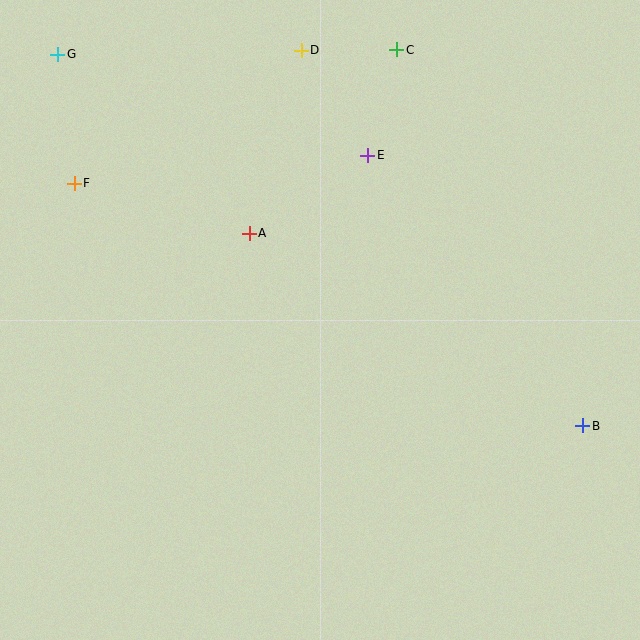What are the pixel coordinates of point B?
Point B is at (583, 426).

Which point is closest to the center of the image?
Point A at (249, 233) is closest to the center.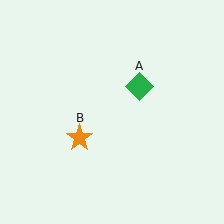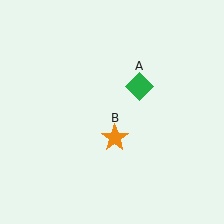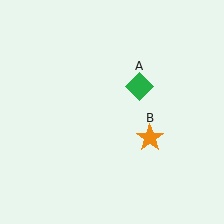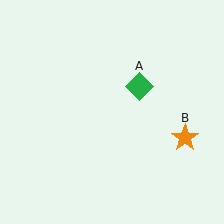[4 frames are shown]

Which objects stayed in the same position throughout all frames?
Green diamond (object A) remained stationary.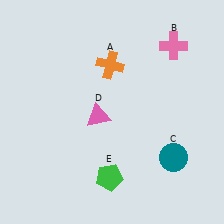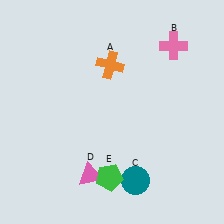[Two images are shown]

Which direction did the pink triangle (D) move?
The pink triangle (D) moved down.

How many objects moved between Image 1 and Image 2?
2 objects moved between the two images.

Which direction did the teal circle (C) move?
The teal circle (C) moved left.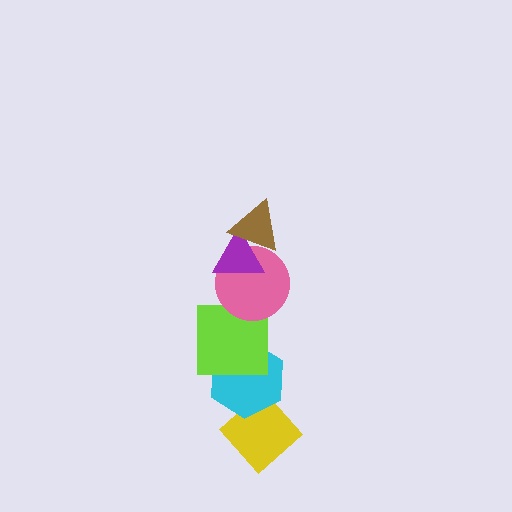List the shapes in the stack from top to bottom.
From top to bottom: the brown triangle, the purple triangle, the pink circle, the lime square, the cyan hexagon, the yellow diamond.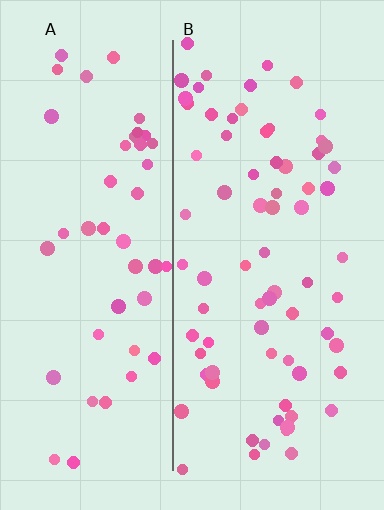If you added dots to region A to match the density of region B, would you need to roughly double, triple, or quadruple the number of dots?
Approximately double.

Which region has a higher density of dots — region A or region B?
B (the right).